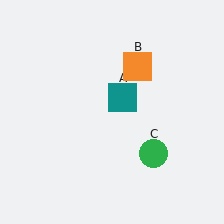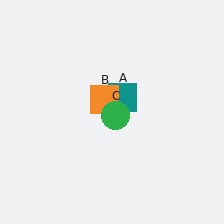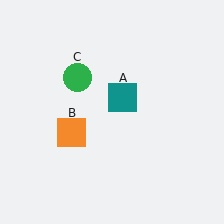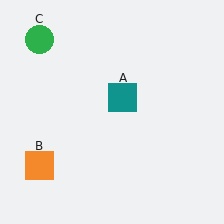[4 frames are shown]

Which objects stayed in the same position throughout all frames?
Teal square (object A) remained stationary.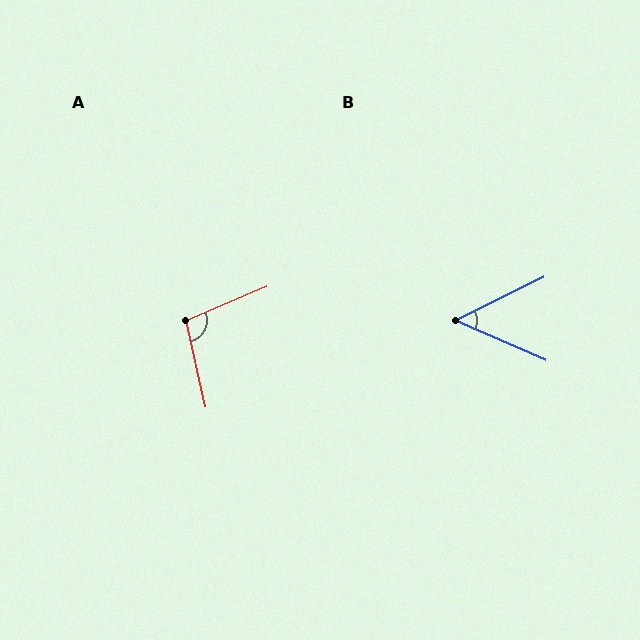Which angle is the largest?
A, at approximately 100 degrees.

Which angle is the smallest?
B, at approximately 50 degrees.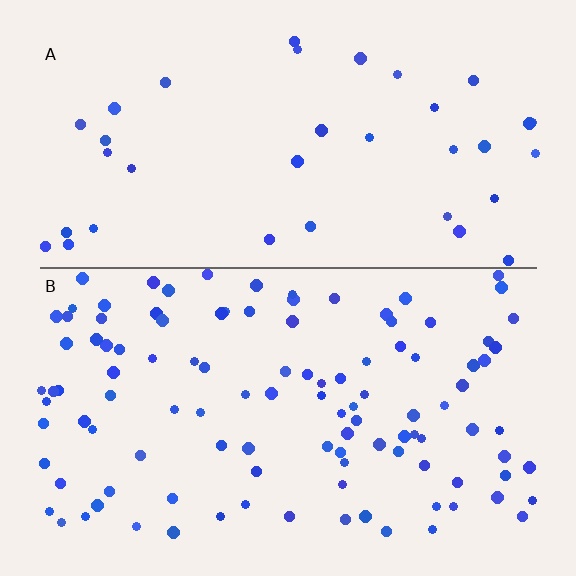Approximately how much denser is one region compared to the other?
Approximately 3.0× — region B over region A.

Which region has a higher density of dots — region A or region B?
B (the bottom).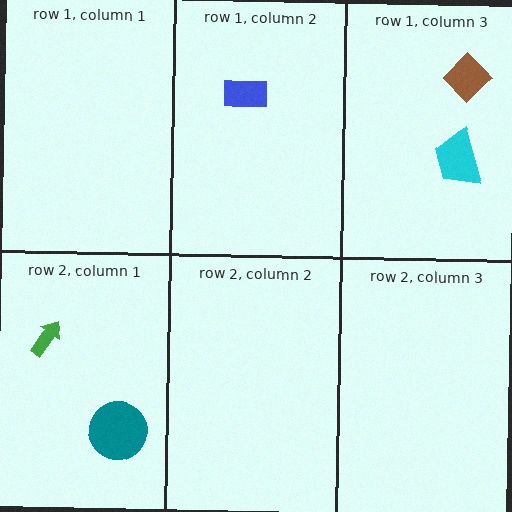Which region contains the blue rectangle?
The row 1, column 2 region.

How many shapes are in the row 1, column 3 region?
2.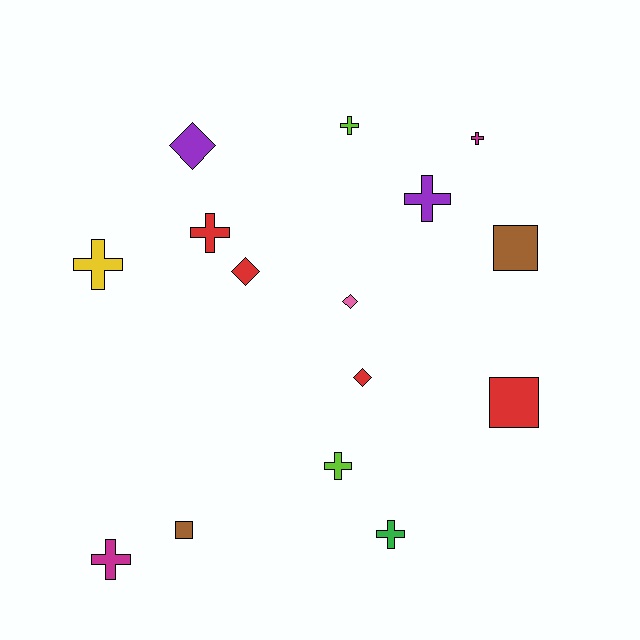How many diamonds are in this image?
There are 4 diamonds.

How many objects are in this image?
There are 15 objects.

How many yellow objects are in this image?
There is 1 yellow object.